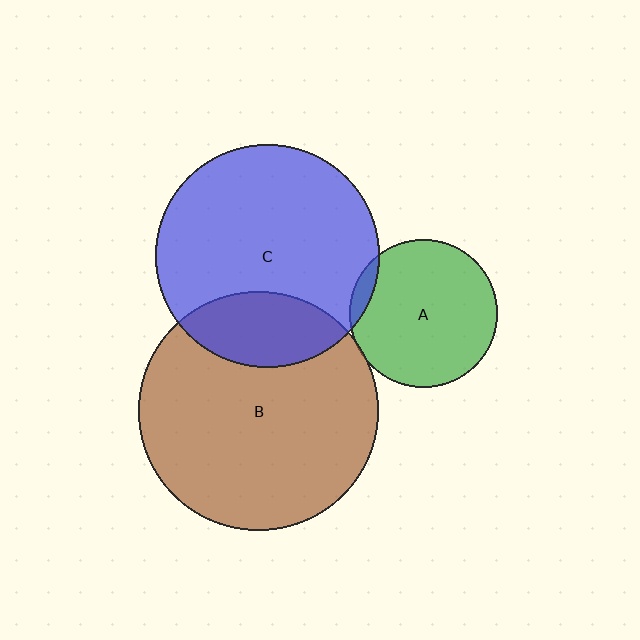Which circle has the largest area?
Circle B (brown).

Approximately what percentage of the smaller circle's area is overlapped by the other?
Approximately 5%.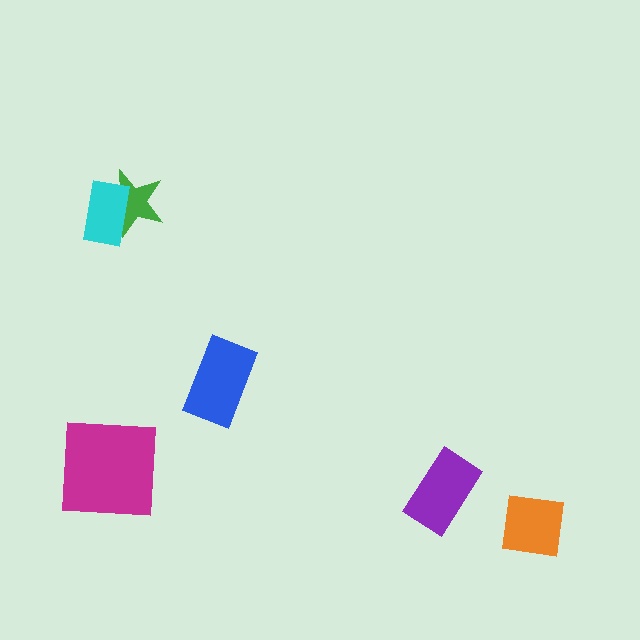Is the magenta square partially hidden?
No, no other shape covers it.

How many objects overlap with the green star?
1 object overlaps with the green star.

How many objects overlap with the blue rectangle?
0 objects overlap with the blue rectangle.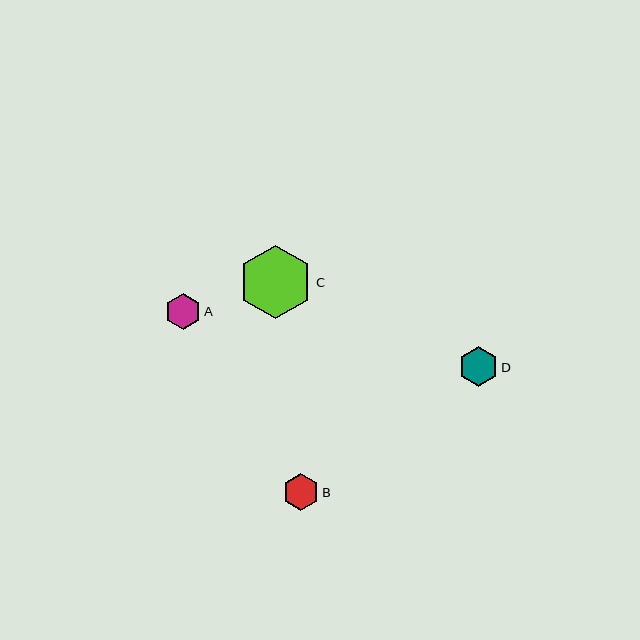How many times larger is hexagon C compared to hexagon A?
Hexagon C is approximately 2.1 times the size of hexagon A.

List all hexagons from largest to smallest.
From largest to smallest: C, D, B, A.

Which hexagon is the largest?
Hexagon C is the largest with a size of approximately 74 pixels.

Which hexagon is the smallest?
Hexagon A is the smallest with a size of approximately 36 pixels.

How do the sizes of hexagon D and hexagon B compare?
Hexagon D and hexagon B are approximately the same size.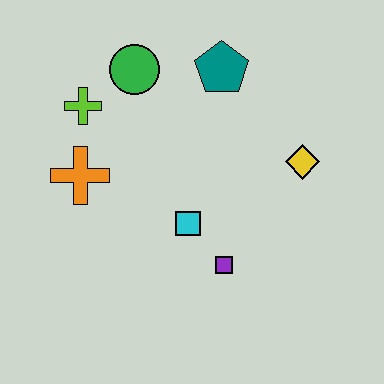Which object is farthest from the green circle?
The purple square is farthest from the green circle.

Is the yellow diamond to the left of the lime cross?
No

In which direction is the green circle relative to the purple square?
The green circle is above the purple square.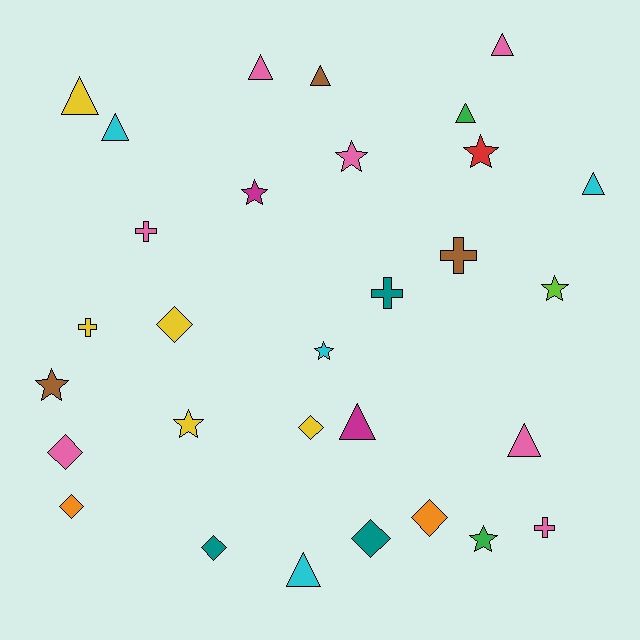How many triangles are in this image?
There are 10 triangles.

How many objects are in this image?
There are 30 objects.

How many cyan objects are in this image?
There are 4 cyan objects.